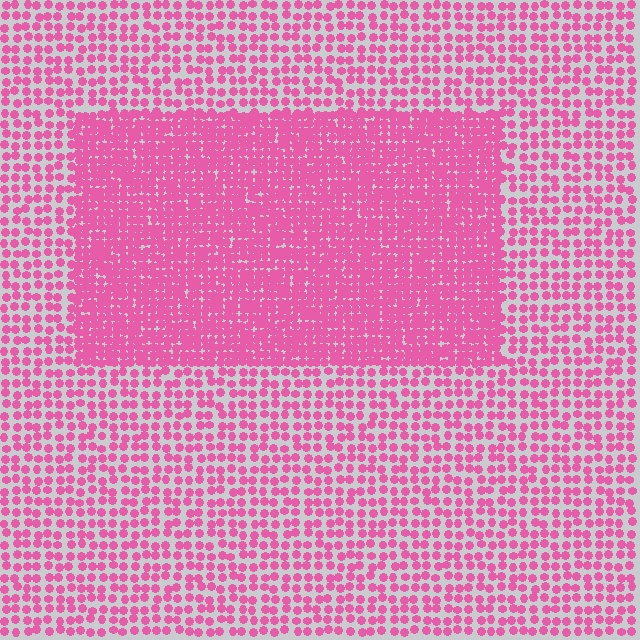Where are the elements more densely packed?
The elements are more densely packed inside the rectangle boundary.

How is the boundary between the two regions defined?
The boundary is defined by a change in element density (approximately 2.1x ratio). All elements are the same color, size, and shape.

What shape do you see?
I see a rectangle.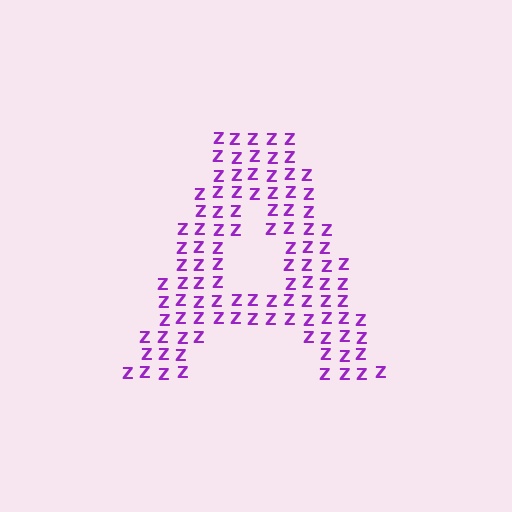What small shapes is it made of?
It is made of small letter Z's.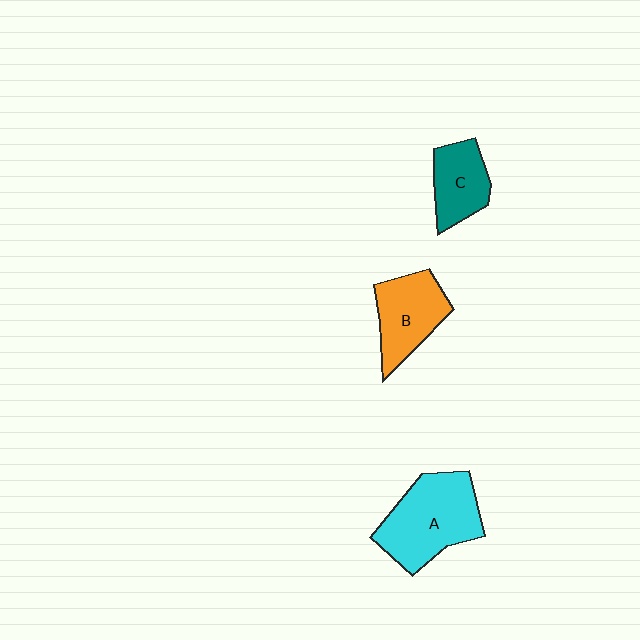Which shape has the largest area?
Shape A (cyan).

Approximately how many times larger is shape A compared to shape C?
Approximately 1.8 times.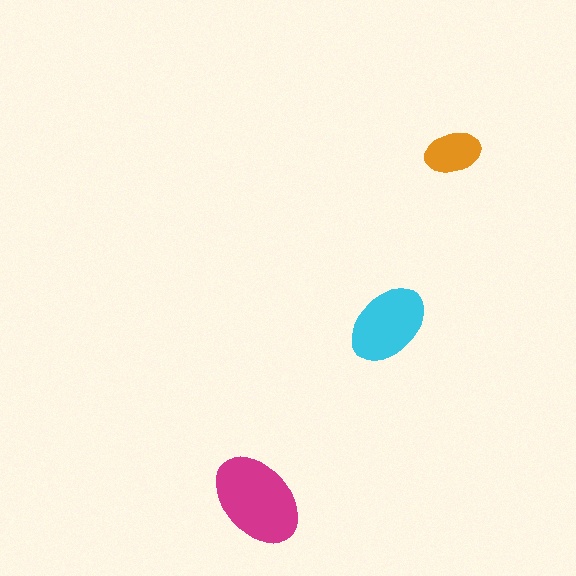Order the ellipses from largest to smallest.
the magenta one, the cyan one, the orange one.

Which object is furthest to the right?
The orange ellipse is rightmost.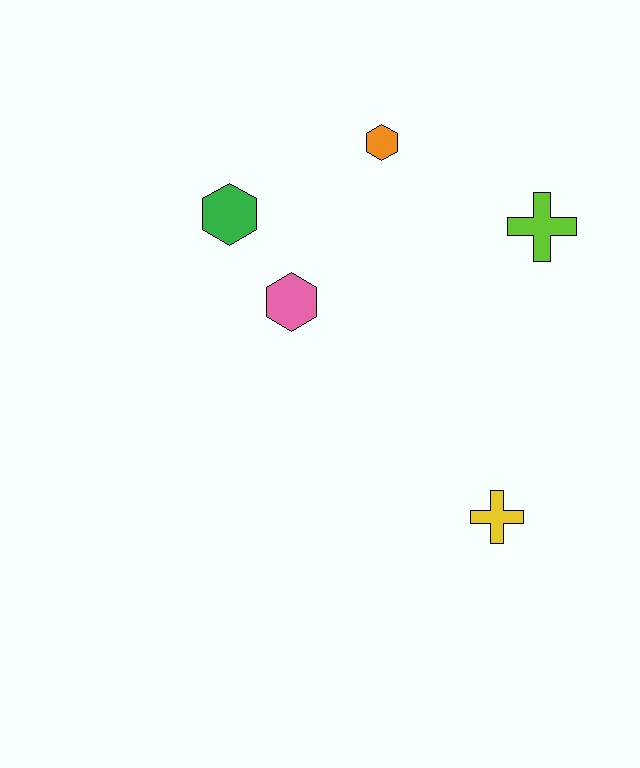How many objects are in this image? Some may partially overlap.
There are 5 objects.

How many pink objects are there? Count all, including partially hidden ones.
There is 1 pink object.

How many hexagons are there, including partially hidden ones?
There are 3 hexagons.